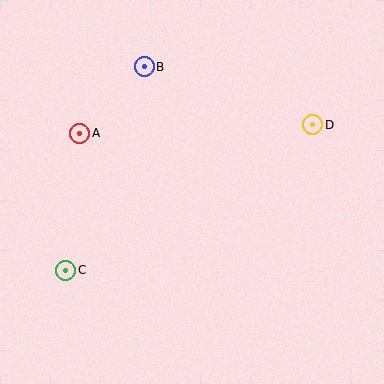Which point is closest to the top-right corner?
Point D is closest to the top-right corner.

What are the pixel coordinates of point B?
Point B is at (144, 67).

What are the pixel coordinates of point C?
Point C is at (66, 270).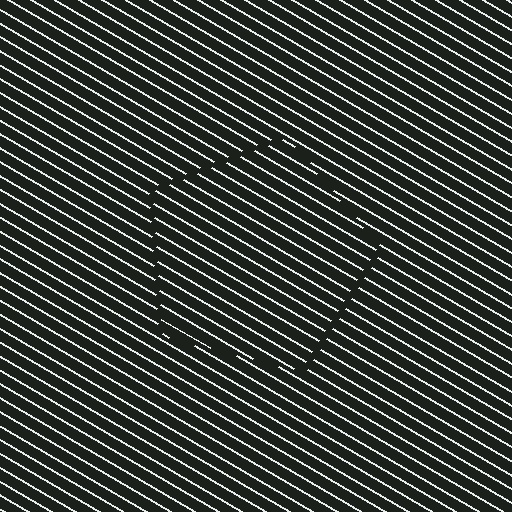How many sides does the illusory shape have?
5 sides — the line-ends trace a pentagon.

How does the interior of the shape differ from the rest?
The interior of the shape contains the same grating, shifted by half a period — the contour is defined by the phase discontinuity where line-ends from the inner and outer gratings abut.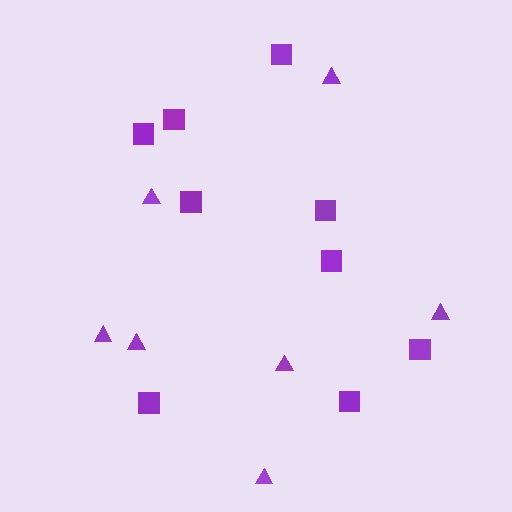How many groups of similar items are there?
There are 2 groups: one group of triangles (7) and one group of squares (9).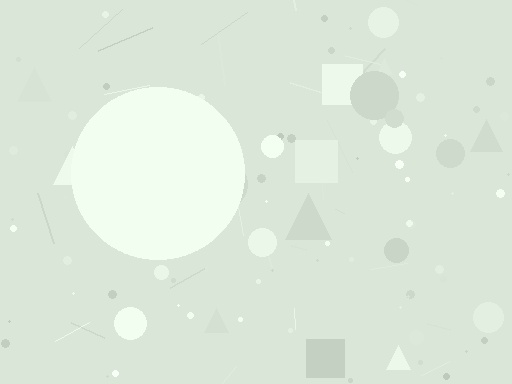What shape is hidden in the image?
A circle is hidden in the image.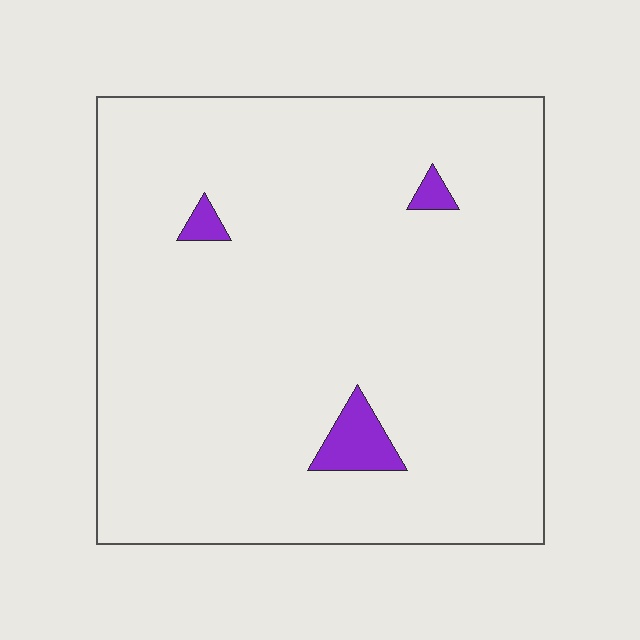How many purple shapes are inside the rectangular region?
3.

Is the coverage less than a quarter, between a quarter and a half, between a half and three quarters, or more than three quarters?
Less than a quarter.